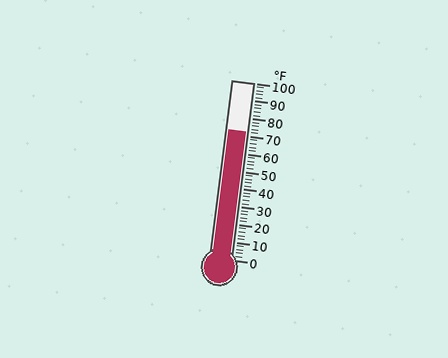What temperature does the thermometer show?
The thermometer shows approximately 72°F.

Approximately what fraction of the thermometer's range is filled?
The thermometer is filled to approximately 70% of its range.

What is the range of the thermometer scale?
The thermometer scale ranges from 0°F to 100°F.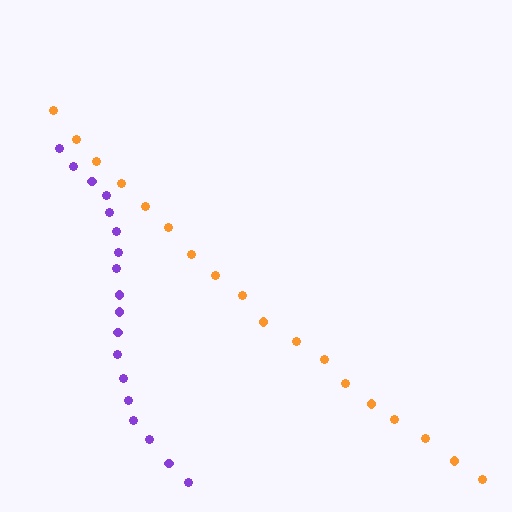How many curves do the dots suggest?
There are 2 distinct paths.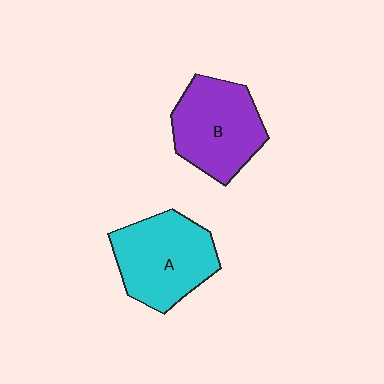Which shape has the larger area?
Shape A (cyan).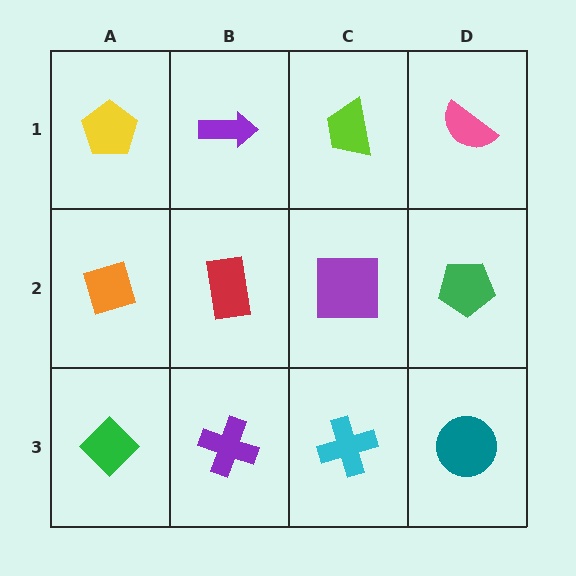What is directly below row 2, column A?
A green diamond.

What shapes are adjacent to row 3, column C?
A purple square (row 2, column C), a purple cross (row 3, column B), a teal circle (row 3, column D).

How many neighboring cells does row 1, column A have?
2.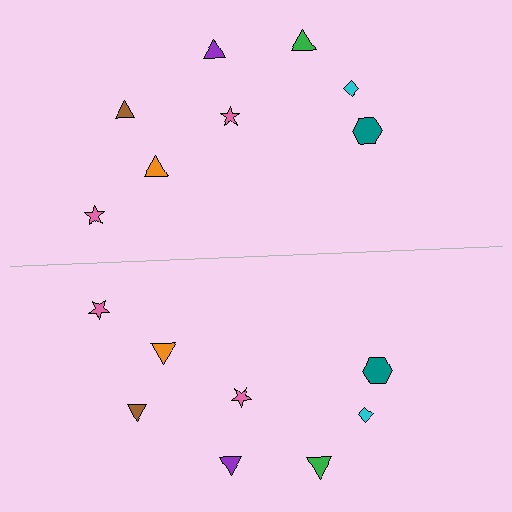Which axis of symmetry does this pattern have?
The pattern has a horizontal axis of symmetry running through the center of the image.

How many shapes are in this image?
There are 16 shapes in this image.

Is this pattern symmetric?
Yes, this pattern has bilateral (reflection) symmetry.